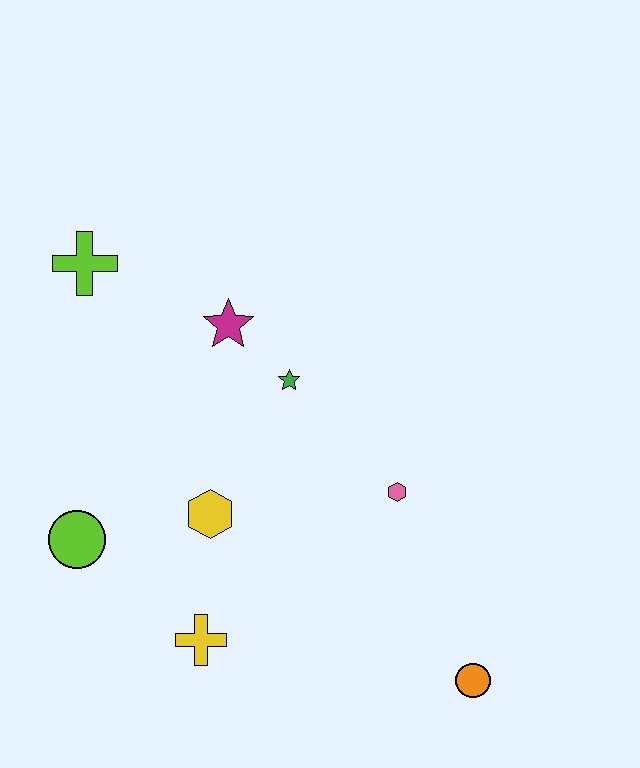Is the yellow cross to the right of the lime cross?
Yes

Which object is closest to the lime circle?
The yellow hexagon is closest to the lime circle.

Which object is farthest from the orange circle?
The lime cross is farthest from the orange circle.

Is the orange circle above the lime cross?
No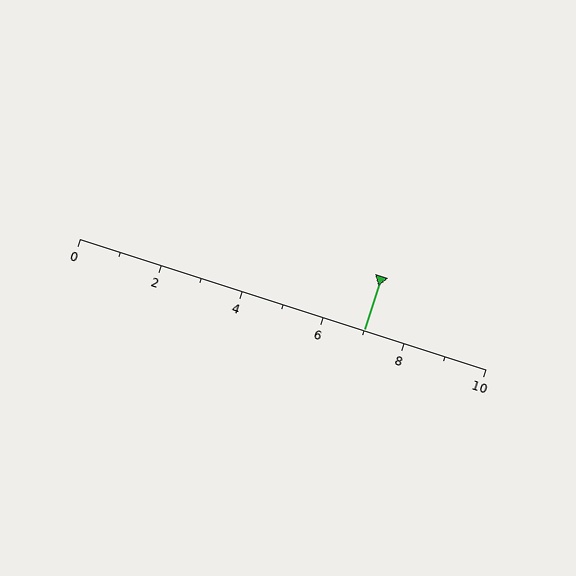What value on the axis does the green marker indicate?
The marker indicates approximately 7.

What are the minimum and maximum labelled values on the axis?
The axis runs from 0 to 10.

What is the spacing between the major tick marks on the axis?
The major ticks are spaced 2 apart.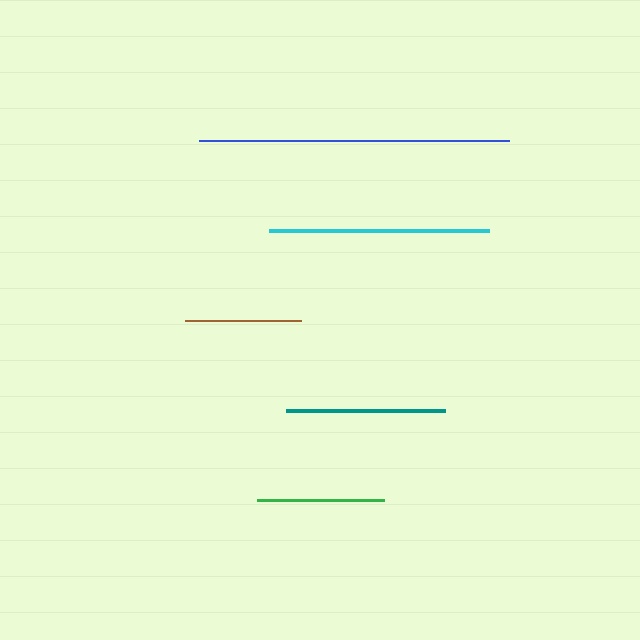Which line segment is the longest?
The blue line is the longest at approximately 310 pixels.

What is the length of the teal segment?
The teal segment is approximately 159 pixels long.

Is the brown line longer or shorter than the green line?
The green line is longer than the brown line.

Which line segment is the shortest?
The brown line is the shortest at approximately 116 pixels.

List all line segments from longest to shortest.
From longest to shortest: blue, cyan, teal, green, brown.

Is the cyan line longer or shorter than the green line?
The cyan line is longer than the green line.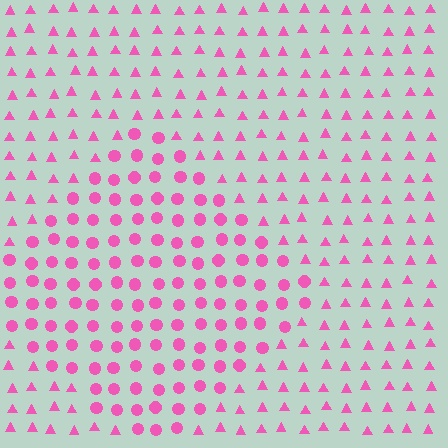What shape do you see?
I see a diamond.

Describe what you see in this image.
The image is filled with small pink elements arranged in a uniform grid. A diamond-shaped region contains circles, while the surrounding area contains triangles. The boundary is defined purely by the change in element shape.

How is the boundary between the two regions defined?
The boundary is defined by a change in element shape: circles inside vs. triangles outside. All elements share the same color and spacing.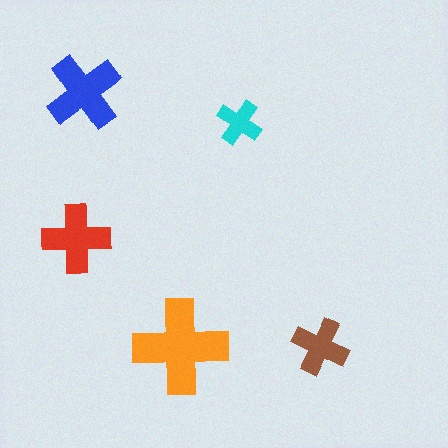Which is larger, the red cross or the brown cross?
The red one.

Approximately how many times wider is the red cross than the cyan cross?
About 1.5 times wider.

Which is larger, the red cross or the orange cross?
The orange one.